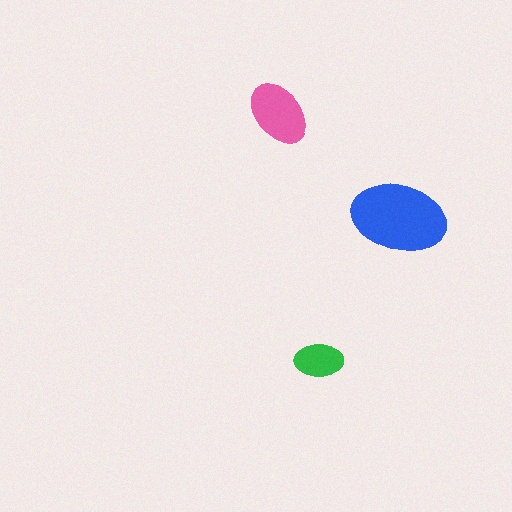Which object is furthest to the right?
The blue ellipse is rightmost.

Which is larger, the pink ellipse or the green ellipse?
The pink one.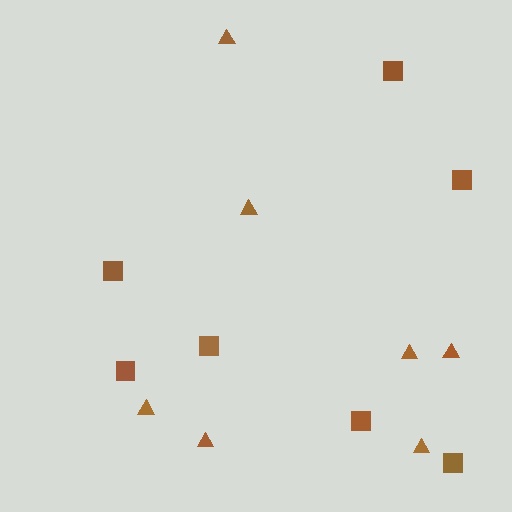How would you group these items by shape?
There are 2 groups: one group of triangles (7) and one group of squares (7).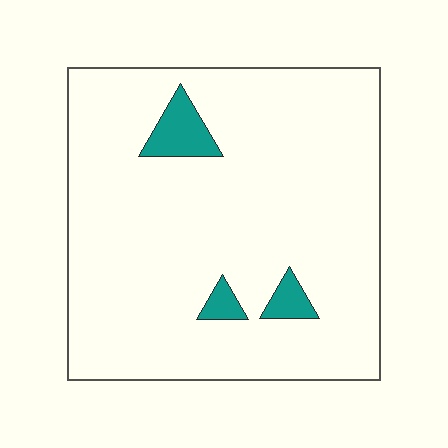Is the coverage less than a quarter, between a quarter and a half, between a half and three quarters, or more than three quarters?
Less than a quarter.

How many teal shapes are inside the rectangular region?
3.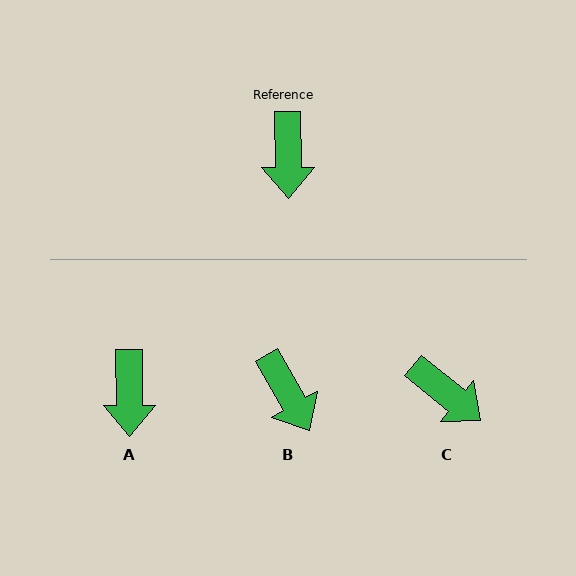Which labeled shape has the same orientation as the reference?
A.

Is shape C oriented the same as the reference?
No, it is off by about 51 degrees.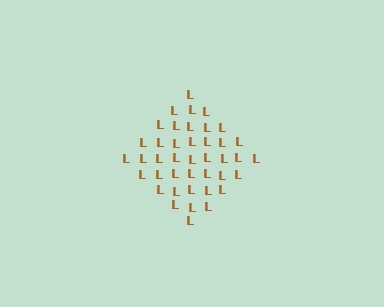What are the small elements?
The small elements are letter L's.